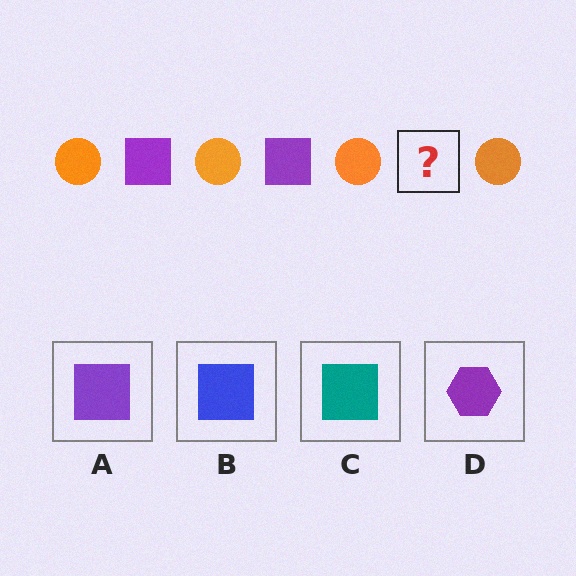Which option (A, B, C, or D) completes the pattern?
A.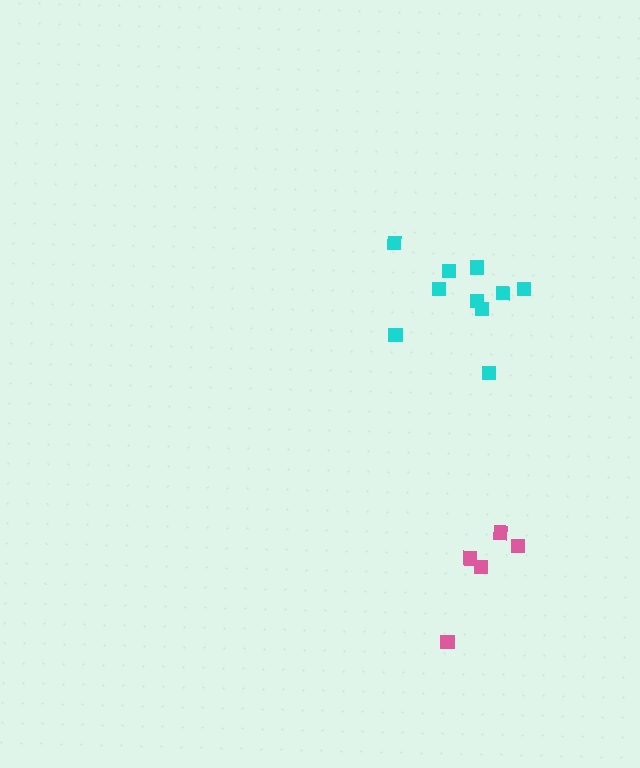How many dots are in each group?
Group 1: 5 dots, Group 2: 10 dots (15 total).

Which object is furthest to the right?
The cyan cluster is rightmost.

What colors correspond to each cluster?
The clusters are colored: pink, cyan.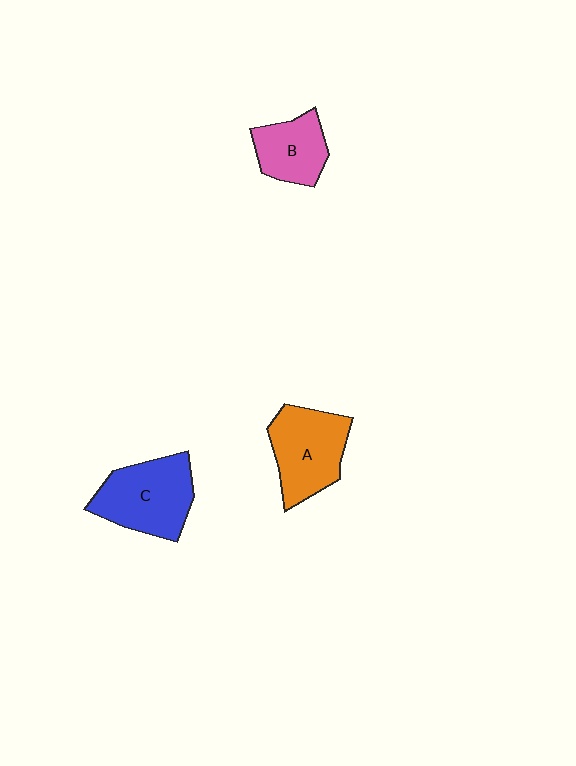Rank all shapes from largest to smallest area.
From largest to smallest: C (blue), A (orange), B (pink).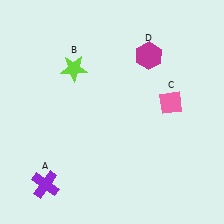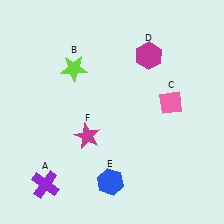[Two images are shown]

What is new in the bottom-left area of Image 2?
A magenta star (F) was added in the bottom-left area of Image 2.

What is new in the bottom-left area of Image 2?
A blue hexagon (E) was added in the bottom-left area of Image 2.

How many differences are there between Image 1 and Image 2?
There are 2 differences between the two images.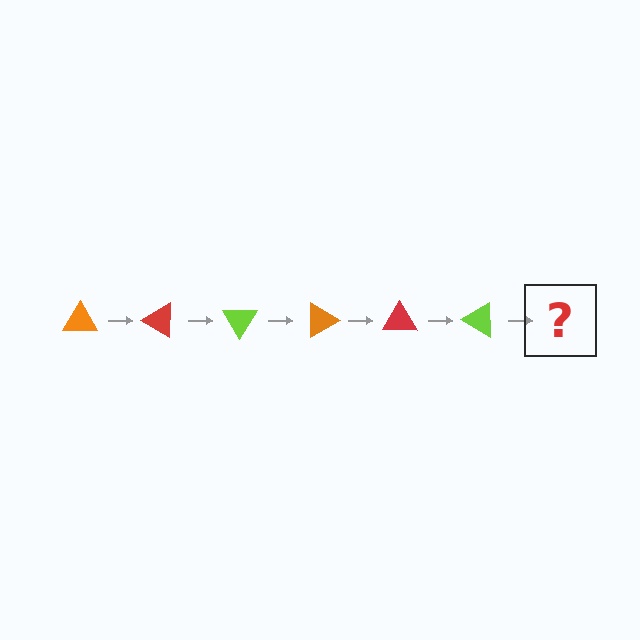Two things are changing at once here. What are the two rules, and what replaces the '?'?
The two rules are that it rotates 30 degrees each step and the color cycles through orange, red, and lime. The '?' should be an orange triangle, rotated 180 degrees from the start.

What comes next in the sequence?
The next element should be an orange triangle, rotated 180 degrees from the start.